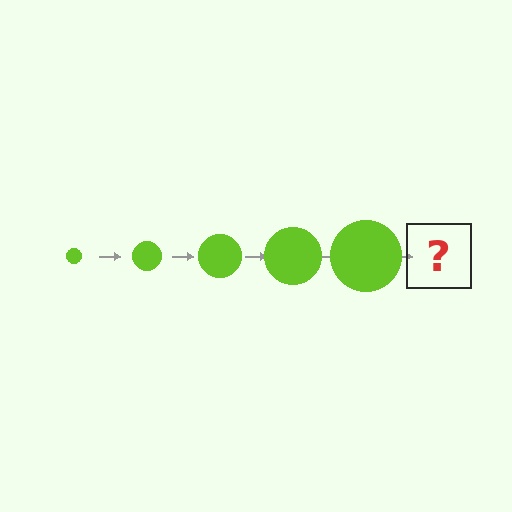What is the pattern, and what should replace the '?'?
The pattern is that the circle gets progressively larger each step. The '?' should be a lime circle, larger than the previous one.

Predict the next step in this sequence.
The next step is a lime circle, larger than the previous one.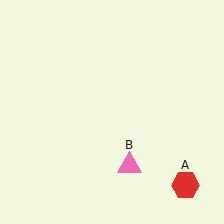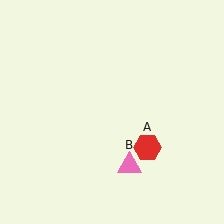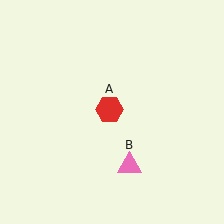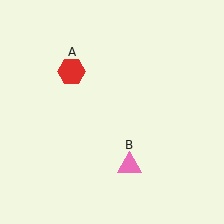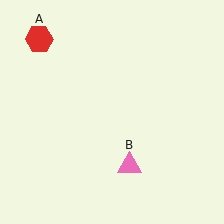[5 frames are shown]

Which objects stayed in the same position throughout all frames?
Pink triangle (object B) remained stationary.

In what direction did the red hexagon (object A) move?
The red hexagon (object A) moved up and to the left.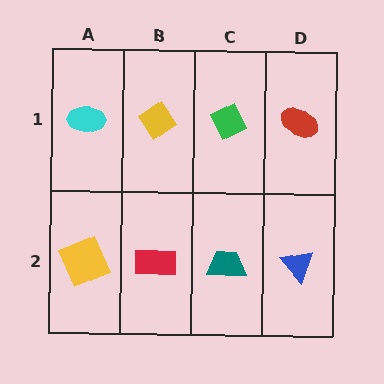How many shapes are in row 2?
4 shapes.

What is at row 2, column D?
A blue triangle.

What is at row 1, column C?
A green diamond.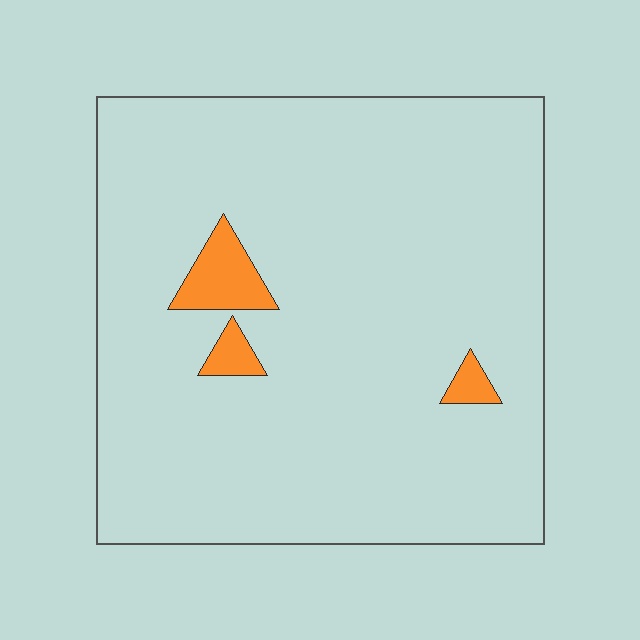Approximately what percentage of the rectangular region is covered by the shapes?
Approximately 5%.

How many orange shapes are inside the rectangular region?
3.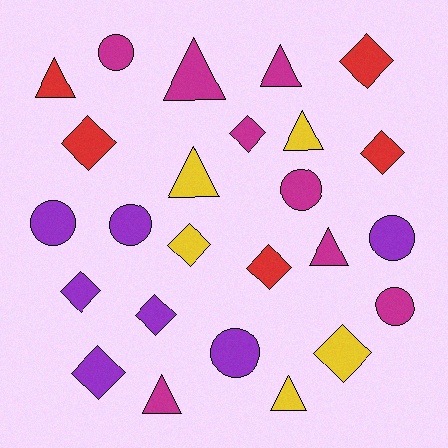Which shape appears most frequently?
Diamond, with 10 objects.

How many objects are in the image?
There are 25 objects.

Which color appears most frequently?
Magenta, with 8 objects.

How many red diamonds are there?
There are 4 red diamonds.